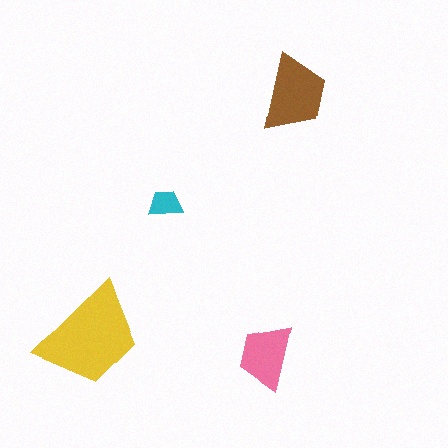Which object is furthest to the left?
The yellow trapezoid is leftmost.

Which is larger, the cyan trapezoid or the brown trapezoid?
The brown one.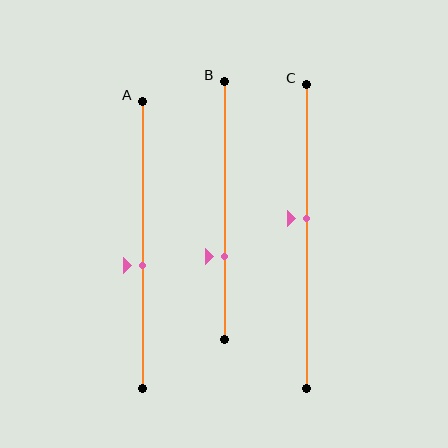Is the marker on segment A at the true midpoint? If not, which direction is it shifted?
No, the marker on segment A is shifted downward by about 7% of the segment length.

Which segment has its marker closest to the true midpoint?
Segment C has its marker closest to the true midpoint.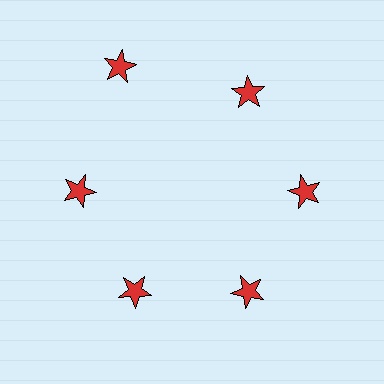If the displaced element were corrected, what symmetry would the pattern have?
It would have 6-fold rotational symmetry — the pattern would map onto itself every 60 degrees.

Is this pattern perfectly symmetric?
No. The 6 red stars are arranged in a ring, but one element near the 11 o'clock position is pushed outward from the center, breaking the 6-fold rotational symmetry.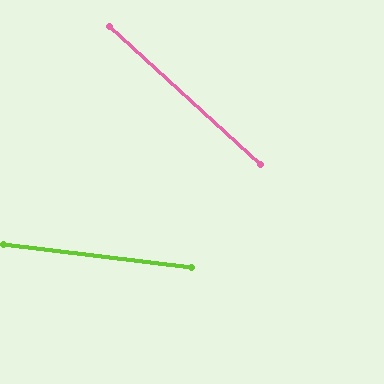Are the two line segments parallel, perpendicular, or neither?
Neither parallel nor perpendicular — they differ by about 35°.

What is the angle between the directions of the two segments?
Approximately 35 degrees.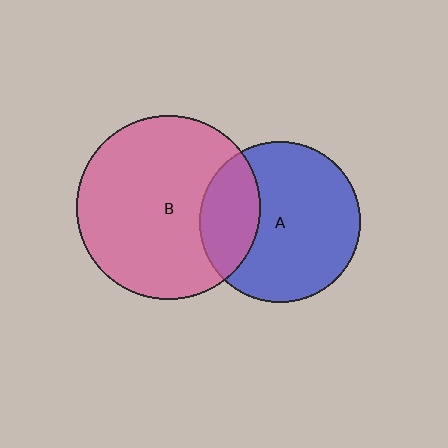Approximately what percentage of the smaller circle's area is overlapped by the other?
Approximately 25%.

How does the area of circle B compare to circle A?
Approximately 1.3 times.